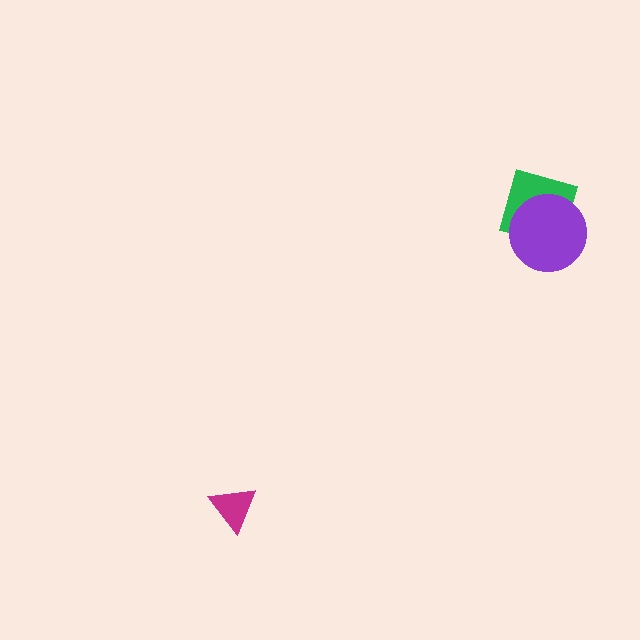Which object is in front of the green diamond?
The purple circle is in front of the green diamond.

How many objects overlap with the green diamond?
1 object overlaps with the green diamond.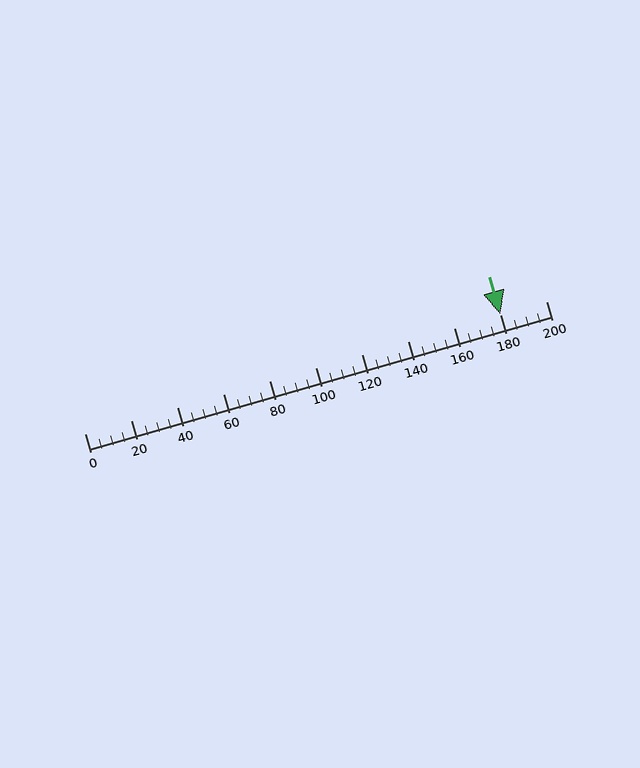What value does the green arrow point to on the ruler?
The green arrow points to approximately 180.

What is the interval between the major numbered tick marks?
The major tick marks are spaced 20 units apart.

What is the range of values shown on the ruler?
The ruler shows values from 0 to 200.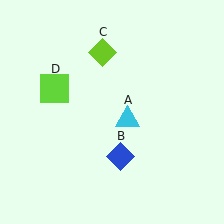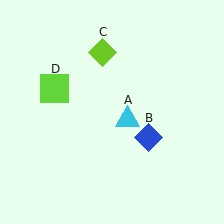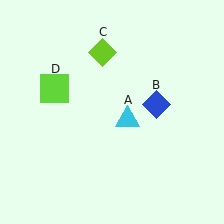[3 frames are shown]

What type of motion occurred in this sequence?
The blue diamond (object B) rotated counterclockwise around the center of the scene.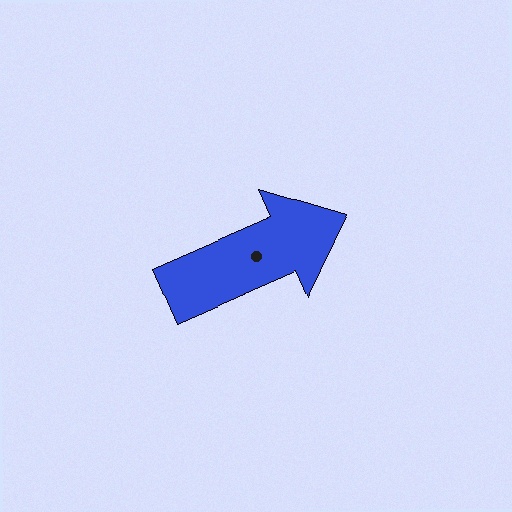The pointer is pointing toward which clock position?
Roughly 2 o'clock.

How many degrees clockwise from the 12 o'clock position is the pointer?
Approximately 66 degrees.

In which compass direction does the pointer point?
Northeast.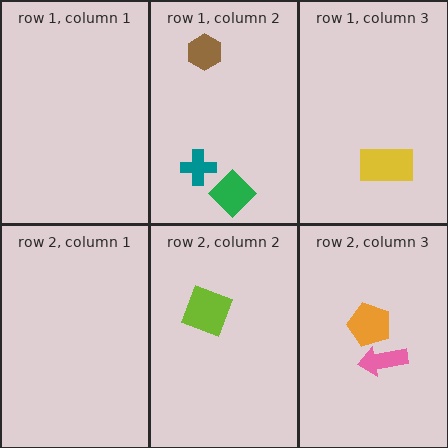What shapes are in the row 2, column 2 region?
The lime square.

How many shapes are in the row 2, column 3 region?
2.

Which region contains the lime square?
The row 2, column 2 region.